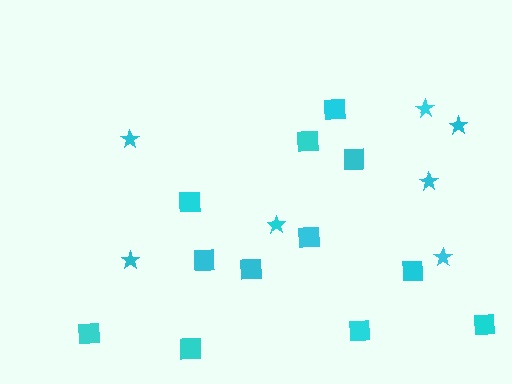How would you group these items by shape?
There are 2 groups: one group of squares (12) and one group of stars (7).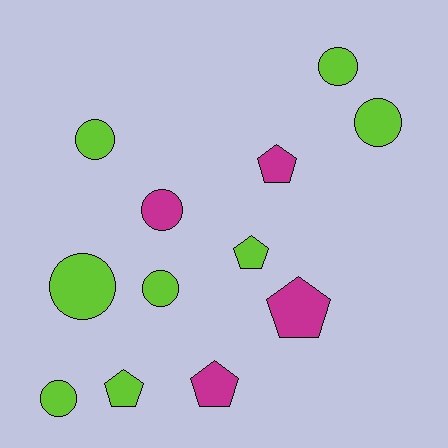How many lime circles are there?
There are 6 lime circles.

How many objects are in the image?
There are 12 objects.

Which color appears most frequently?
Lime, with 8 objects.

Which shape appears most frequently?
Circle, with 7 objects.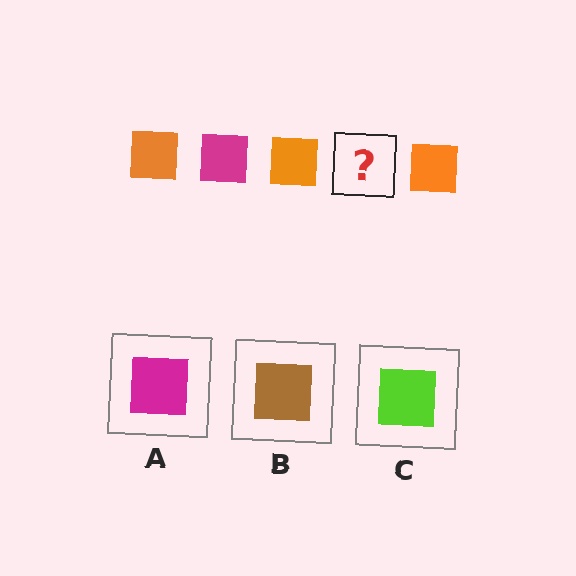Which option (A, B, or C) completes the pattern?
A.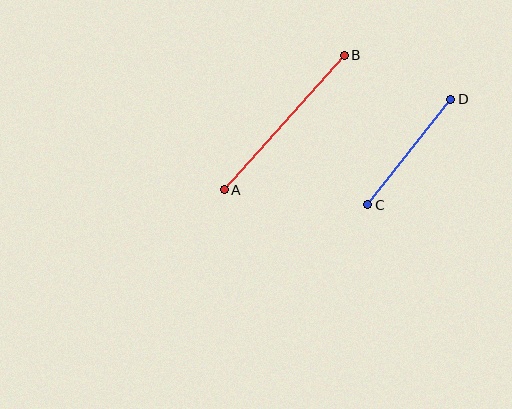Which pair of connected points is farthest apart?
Points A and B are farthest apart.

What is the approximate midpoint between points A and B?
The midpoint is at approximately (284, 122) pixels.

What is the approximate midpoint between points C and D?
The midpoint is at approximately (409, 152) pixels.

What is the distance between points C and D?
The distance is approximately 134 pixels.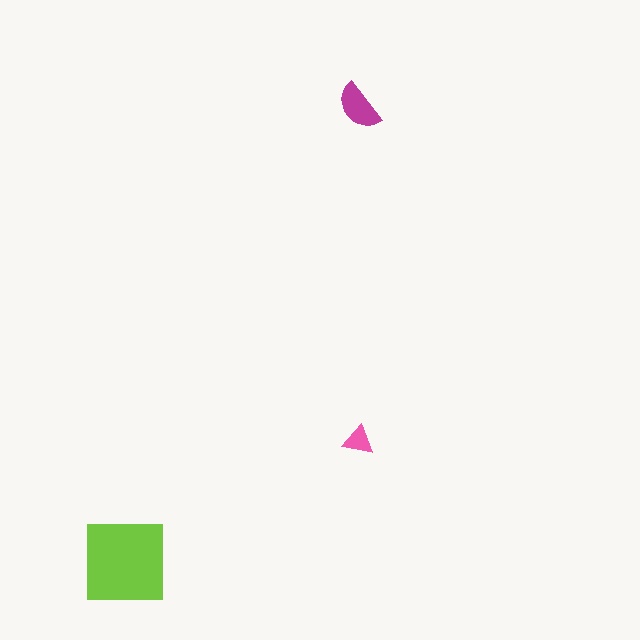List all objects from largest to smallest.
The lime square, the magenta semicircle, the pink triangle.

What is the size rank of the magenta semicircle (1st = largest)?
2nd.